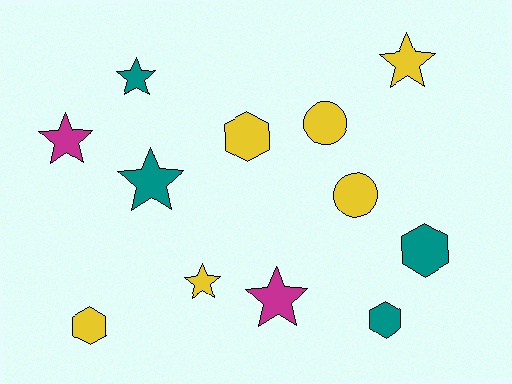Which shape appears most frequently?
Star, with 6 objects.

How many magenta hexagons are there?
There are no magenta hexagons.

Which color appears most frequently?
Yellow, with 6 objects.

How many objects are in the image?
There are 12 objects.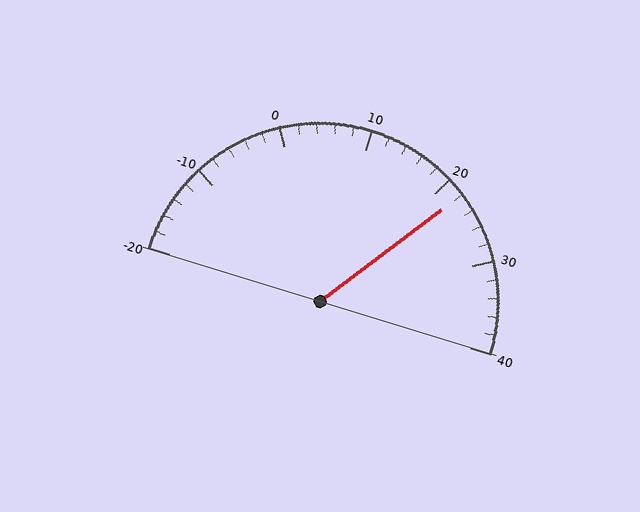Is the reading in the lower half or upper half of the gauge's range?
The reading is in the upper half of the range (-20 to 40).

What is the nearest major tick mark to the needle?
The nearest major tick mark is 20.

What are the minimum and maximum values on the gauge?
The gauge ranges from -20 to 40.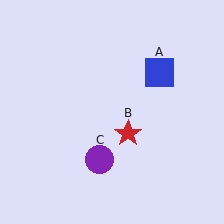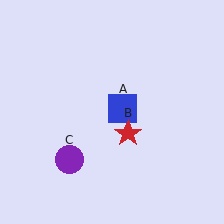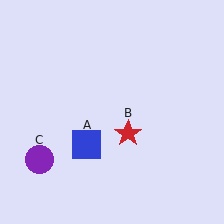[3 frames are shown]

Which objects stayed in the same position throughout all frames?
Red star (object B) remained stationary.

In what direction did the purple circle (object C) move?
The purple circle (object C) moved left.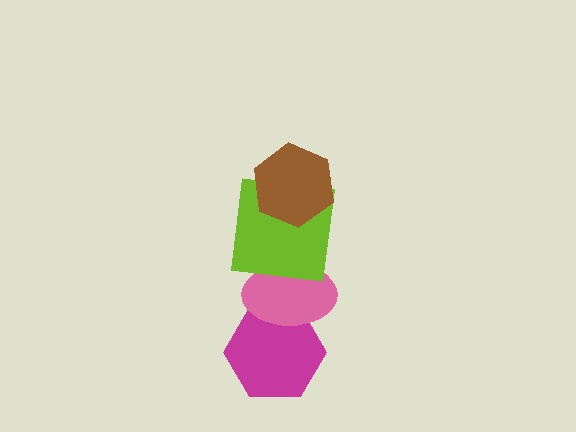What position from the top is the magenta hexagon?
The magenta hexagon is 4th from the top.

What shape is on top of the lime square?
The brown hexagon is on top of the lime square.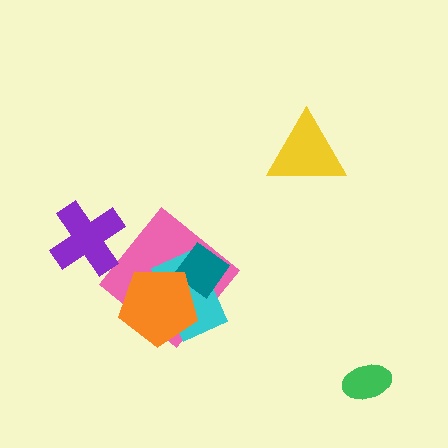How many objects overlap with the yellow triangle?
0 objects overlap with the yellow triangle.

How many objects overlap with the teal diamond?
3 objects overlap with the teal diamond.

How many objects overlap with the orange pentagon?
3 objects overlap with the orange pentagon.